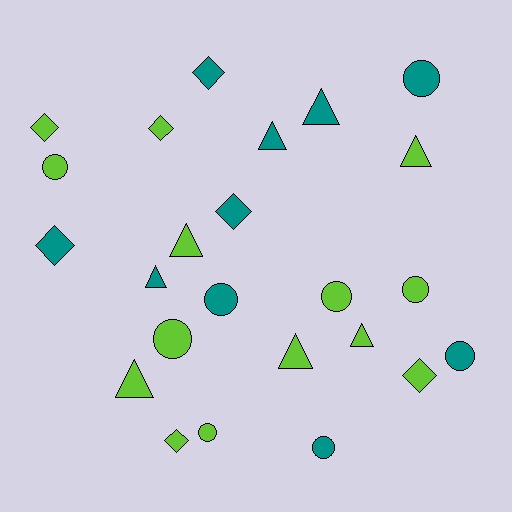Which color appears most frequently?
Lime, with 14 objects.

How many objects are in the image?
There are 24 objects.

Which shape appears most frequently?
Circle, with 9 objects.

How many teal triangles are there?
There are 3 teal triangles.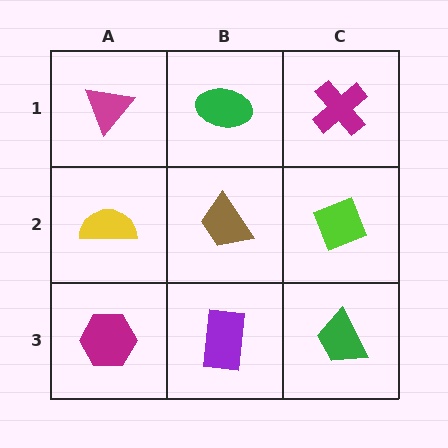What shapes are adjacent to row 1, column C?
A lime diamond (row 2, column C), a green ellipse (row 1, column B).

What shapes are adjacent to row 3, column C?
A lime diamond (row 2, column C), a purple rectangle (row 3, column B).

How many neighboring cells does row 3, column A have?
2.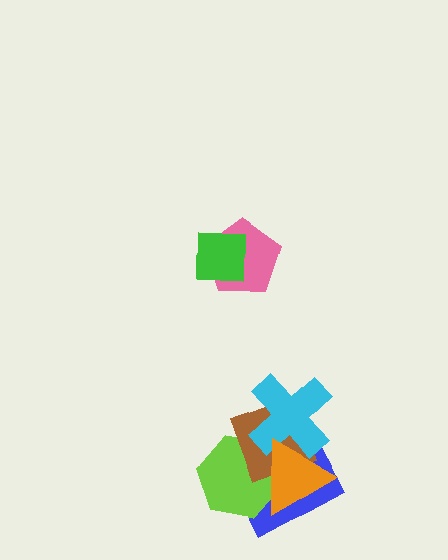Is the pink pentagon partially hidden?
Yes, it is partially covered by another shape.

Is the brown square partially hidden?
Yes, it is partially covered by another shape.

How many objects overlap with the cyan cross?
3 objects overlap with the cyan cross.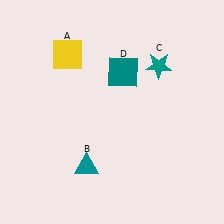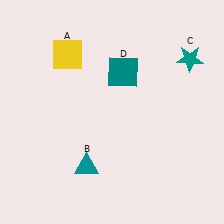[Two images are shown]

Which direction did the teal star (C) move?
The teal star (C) moved right.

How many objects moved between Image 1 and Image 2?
1 object moved between the two images.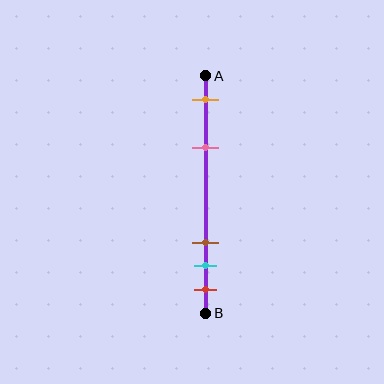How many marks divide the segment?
There are 5 marks dividing the segment.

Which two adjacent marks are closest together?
The cyan and red marks are the closest adjacent pair.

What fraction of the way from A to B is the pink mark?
The pink mark is approximately 30% (0.3) of the way from A to B.